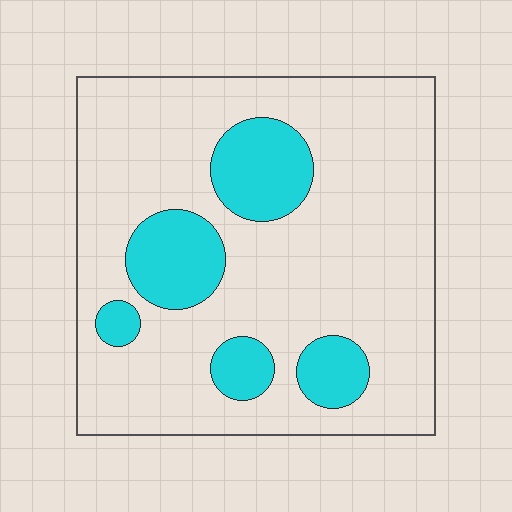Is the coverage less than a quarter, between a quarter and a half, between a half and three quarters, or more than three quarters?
Less than a quarter.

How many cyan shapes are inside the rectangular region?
5.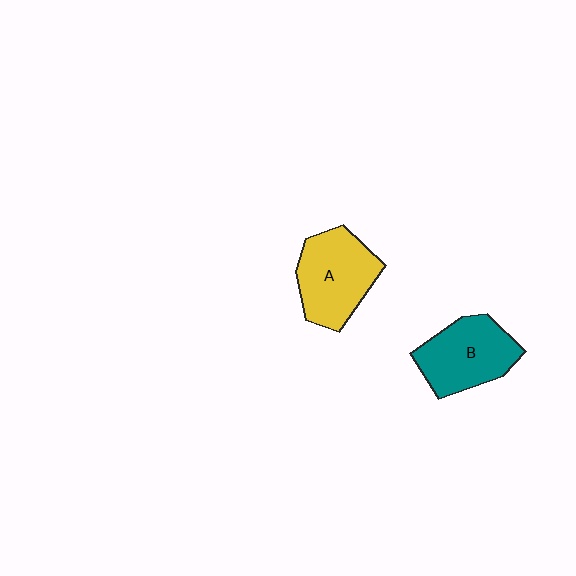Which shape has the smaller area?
Shape B (teal).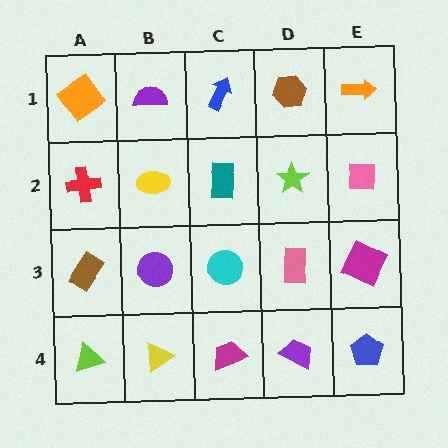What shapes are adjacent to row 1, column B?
A yellow ellipse (row 2, column B), an orange diamond (row 1, column A), a blue arrow (row 1, column C).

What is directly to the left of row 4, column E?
A purple trapezoid.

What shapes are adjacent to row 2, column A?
An orange diamond (row 1, column A), a brown rectangle (row 3, column A), a yellow ellipse (row 2, column B).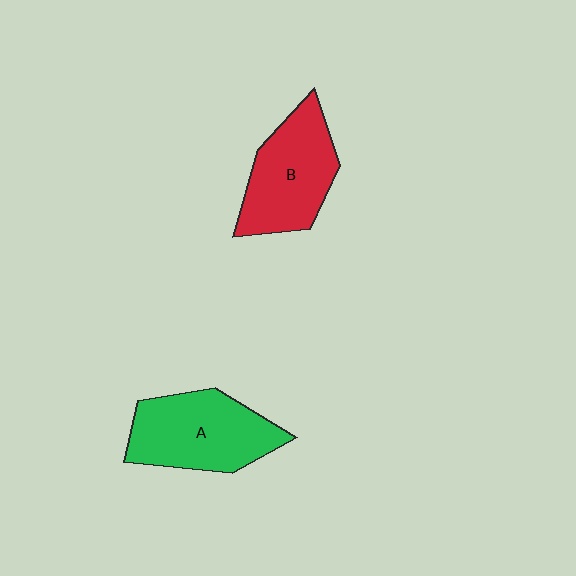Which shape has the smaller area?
Shape B (red).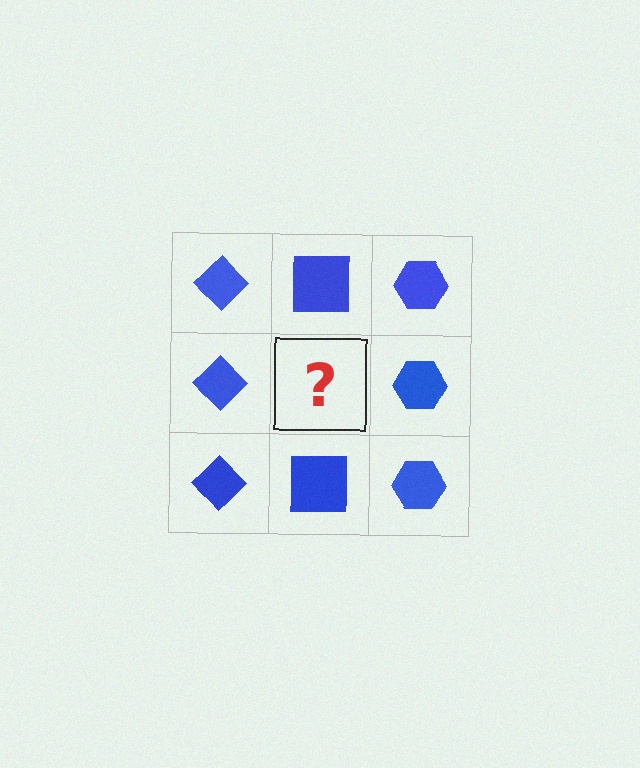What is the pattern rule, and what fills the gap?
The rule is that each column has a consistent shape. The gap should be filled with a blue square.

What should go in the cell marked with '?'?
The missing cell should contain a blue square.